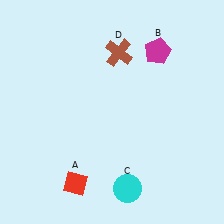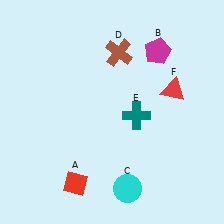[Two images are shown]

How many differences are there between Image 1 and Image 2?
There are 2 differences between the two images.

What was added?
A teal cross (E), a red triangle (F) were added in Image 2.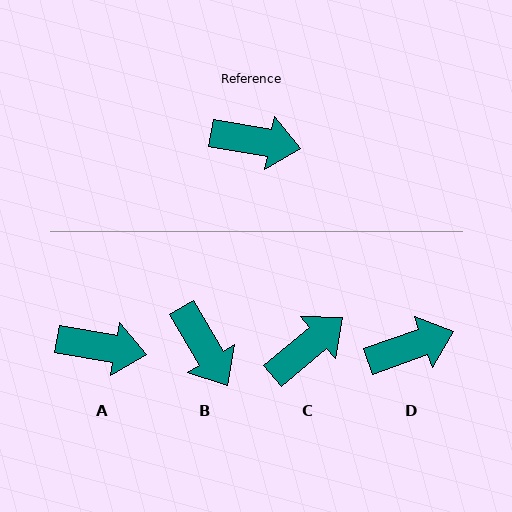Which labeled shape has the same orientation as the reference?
A.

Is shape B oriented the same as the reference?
No, it is off by about 50 degrees.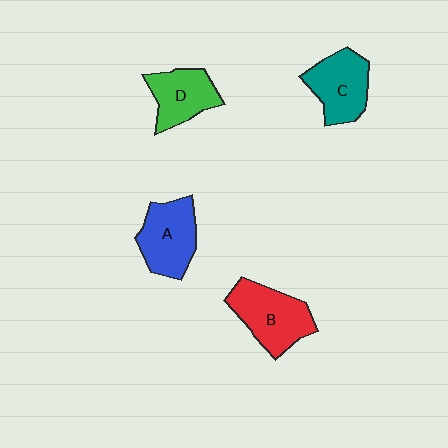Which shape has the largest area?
Shape B (red).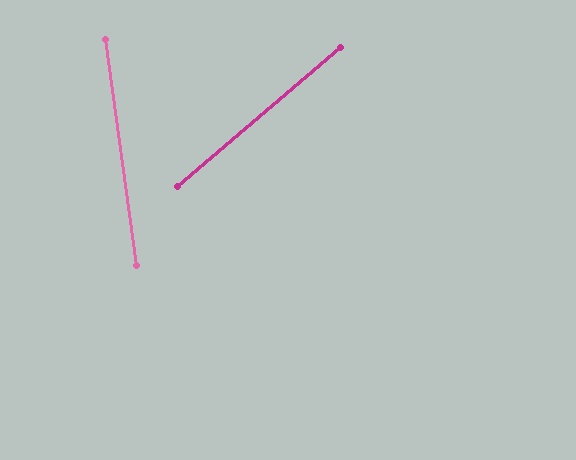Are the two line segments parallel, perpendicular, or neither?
Neither parallel nor perpendicular — they differ by about 57°.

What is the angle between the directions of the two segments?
Approximately 57 degrees.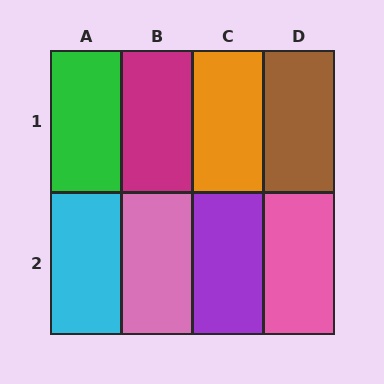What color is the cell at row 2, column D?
Pink.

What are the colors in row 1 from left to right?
Green, magenta, orange, brown.